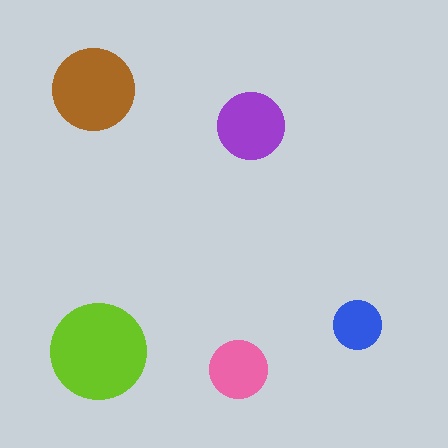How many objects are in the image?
There are 5 objects in the image.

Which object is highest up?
The brown circle is topmost.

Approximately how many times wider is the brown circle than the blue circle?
About 1.5 times wider.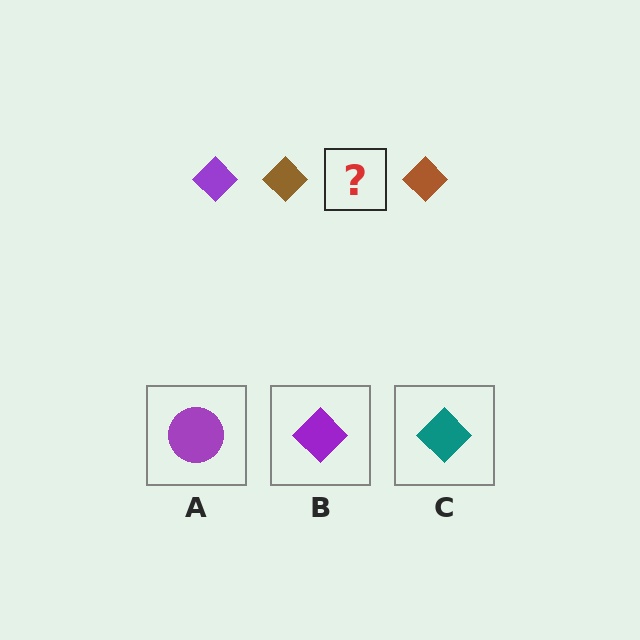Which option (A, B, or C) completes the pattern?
B.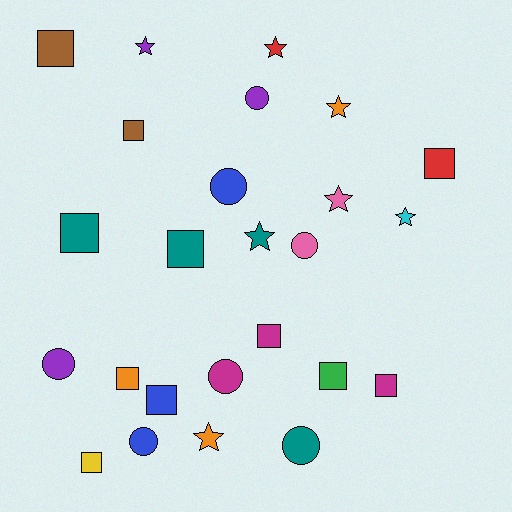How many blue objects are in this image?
There are 3 blue objects.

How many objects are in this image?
There are 25 objects.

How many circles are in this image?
There are 7 circles.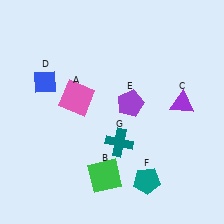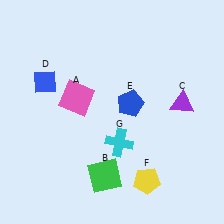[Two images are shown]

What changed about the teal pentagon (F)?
In Image 1, F is teal. In Image 2, it changed to yellow.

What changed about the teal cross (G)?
In Image 1, G is teal. In Image 2, it changed to cyan.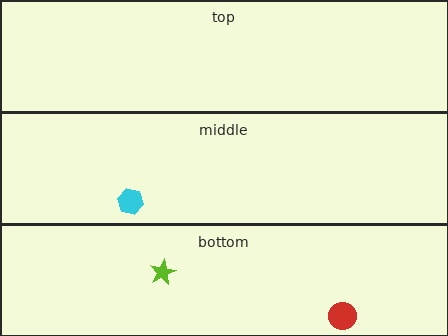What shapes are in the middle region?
The cyan hexagon.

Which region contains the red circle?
The bottom region.